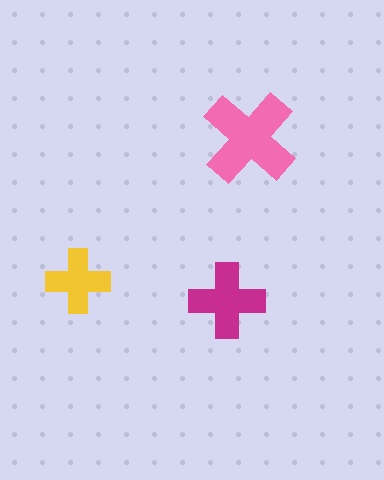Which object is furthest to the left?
The yellow cross is leftmost.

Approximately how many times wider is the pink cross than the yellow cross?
About 1.5 times wider.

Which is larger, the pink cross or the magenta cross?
The pink one.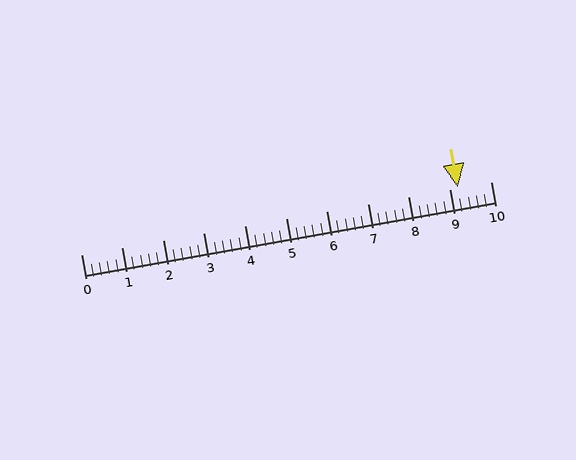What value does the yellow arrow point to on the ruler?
The yellow arrow points to approximately 9.2.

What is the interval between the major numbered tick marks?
The major tick marks are spaced 1 units apart.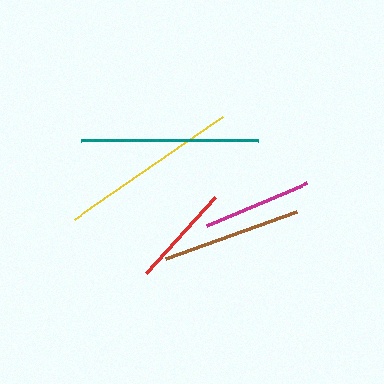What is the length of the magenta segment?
The magenta segment is approximately 108 pixels long.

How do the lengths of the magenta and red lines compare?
The magenta and red lines are approximately the same length.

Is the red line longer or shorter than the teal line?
The teal line is longer than the red line.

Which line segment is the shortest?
The red line is the shortest at approximately 102 pixels.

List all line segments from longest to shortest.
From longest to shortest: yellow, teal, brown, magenta, red.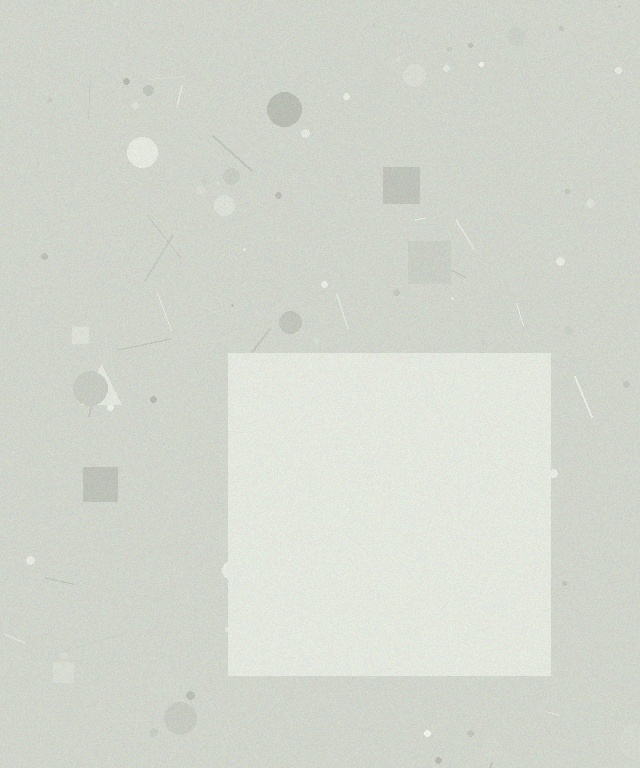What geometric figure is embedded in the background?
A square is embedded in the background.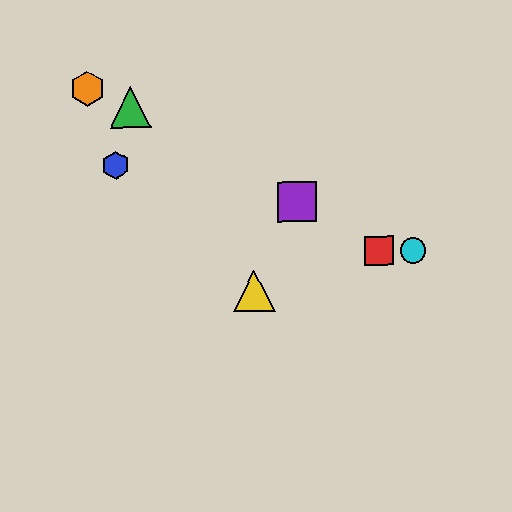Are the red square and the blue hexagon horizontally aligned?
No, the red square is at y≈251 and the blue hexagon is at y≈165.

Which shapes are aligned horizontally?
The red square, the cyan circle are aligned horizontally.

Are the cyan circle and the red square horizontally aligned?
Yes, both are at y≈250.